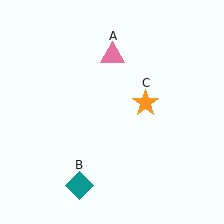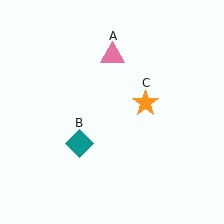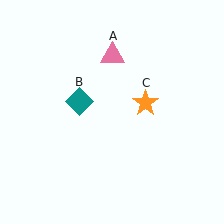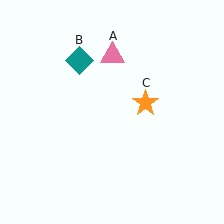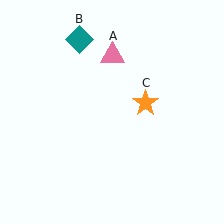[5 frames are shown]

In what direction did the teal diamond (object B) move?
The teal diamond (object B) moved up.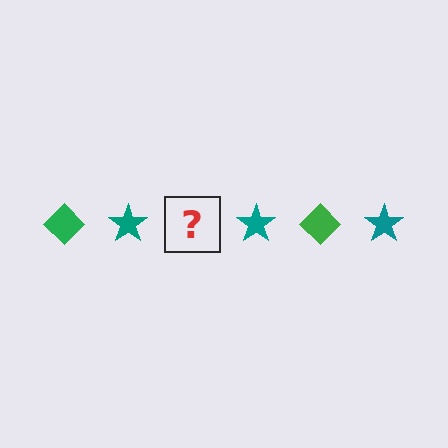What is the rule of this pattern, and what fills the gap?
The rule is that the pattern alternates between green diamond and teal star. The gap should be filled with a green diamond.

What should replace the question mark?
The question mark should be replaced with a green diamond.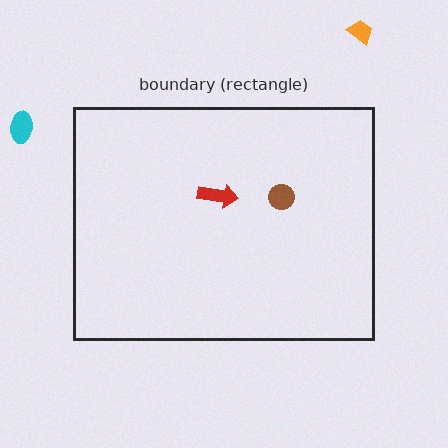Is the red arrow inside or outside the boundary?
Inside.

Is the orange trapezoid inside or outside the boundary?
Outside.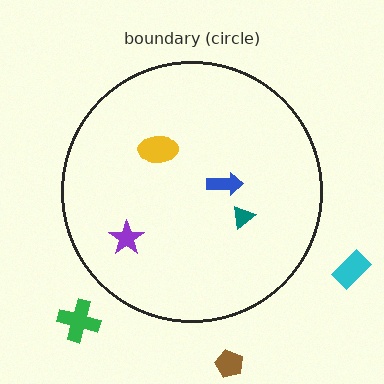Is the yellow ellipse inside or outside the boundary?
Inside.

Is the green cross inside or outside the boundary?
Outside.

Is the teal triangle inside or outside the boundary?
Inside.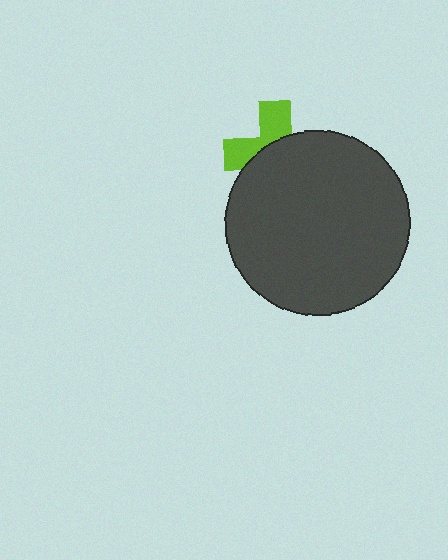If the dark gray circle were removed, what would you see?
You would see the complete lime cross.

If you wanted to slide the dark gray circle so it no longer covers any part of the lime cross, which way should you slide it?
Slide it down — that is the most direct way to separate the two shapes.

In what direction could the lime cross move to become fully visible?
The lime cross could move up. That would shift it out from behind the dark gray circle entirely.